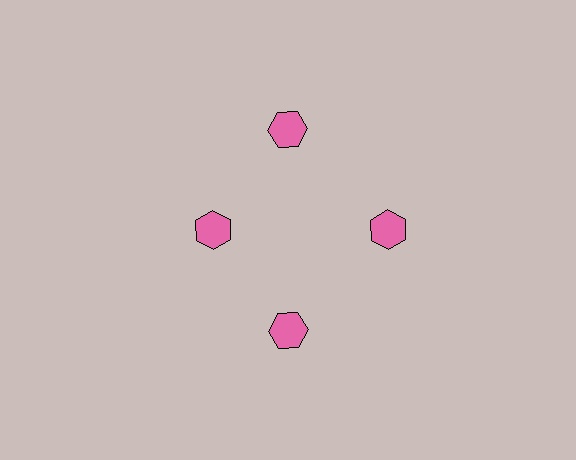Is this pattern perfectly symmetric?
No. The 4 pink hexagons are arranged in a ring, but one element near the 9 o'clock position is pulled inward toward the center, breaking the 4-fold rotational symmetry.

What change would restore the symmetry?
The symmetry would be restored by moving it outward, back onto the ring so that all 4 hexagons sit at equal angles and equal distance from the center.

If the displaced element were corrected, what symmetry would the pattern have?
It would have 4-fold rotational symmetry — the pattern would map onto itself every 90 degrees.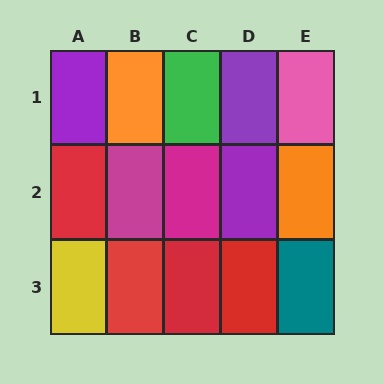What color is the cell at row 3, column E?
Teal.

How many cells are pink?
1 cell is pink.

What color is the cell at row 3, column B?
Red.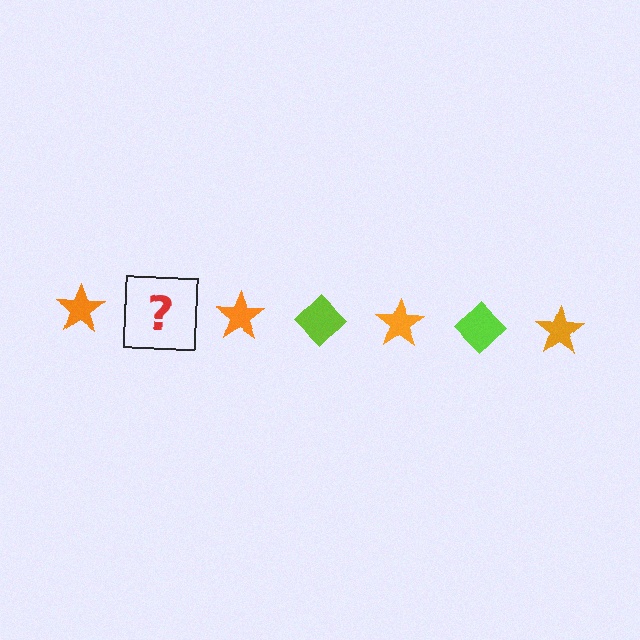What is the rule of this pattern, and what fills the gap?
The rule is that the pattern alternates between orange star and lime diamond. The gap should be filled with a lime diamond.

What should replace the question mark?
The question mark should be replaced with a lime diamond.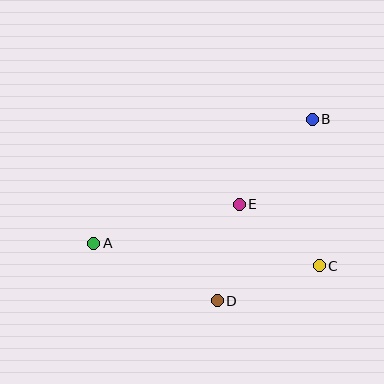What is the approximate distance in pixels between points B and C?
The distance between B and C is approximately 147 pixels.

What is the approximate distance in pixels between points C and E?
The distance between C and E is approximately 101 pixels.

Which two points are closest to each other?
Points D and E are closest to each other.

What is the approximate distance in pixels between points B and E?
The distance between B and E is approximately 112 pixels.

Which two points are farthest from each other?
Points A and B are farthest from each other.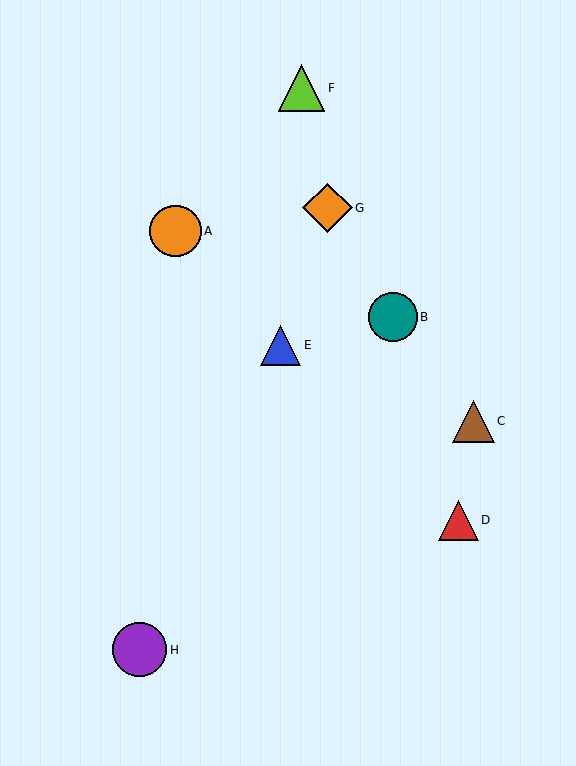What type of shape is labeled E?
Shape E is a blue triangle.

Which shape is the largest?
The purple circle (labeled H) is the largest.